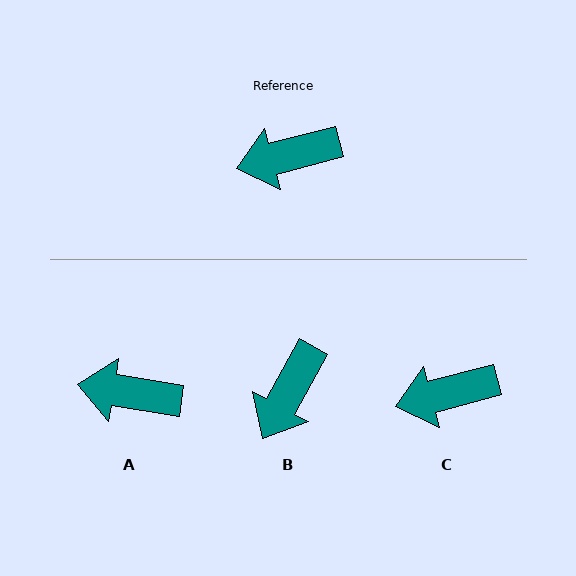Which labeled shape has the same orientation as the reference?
C.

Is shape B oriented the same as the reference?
No, it is off by about 46 degrees.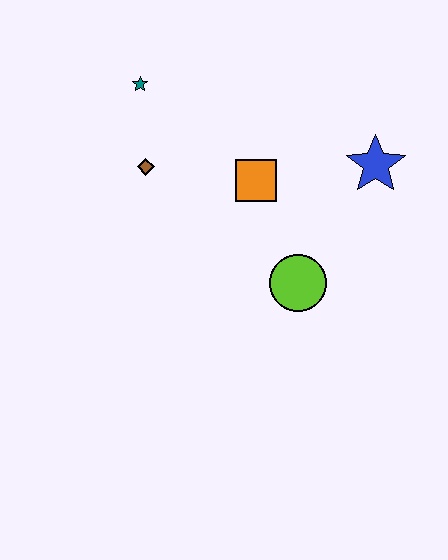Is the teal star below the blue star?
No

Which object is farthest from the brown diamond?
The blue star is farthest from the brown diamond.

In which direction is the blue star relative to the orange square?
The blue star is to the right of the orange square.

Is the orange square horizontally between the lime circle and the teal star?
Yes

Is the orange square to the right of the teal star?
Yes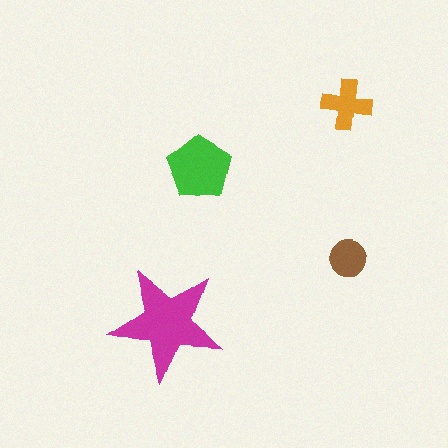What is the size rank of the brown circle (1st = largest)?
4th.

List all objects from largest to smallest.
The magenta star, the green pentagon, the orange cross, the brown circle.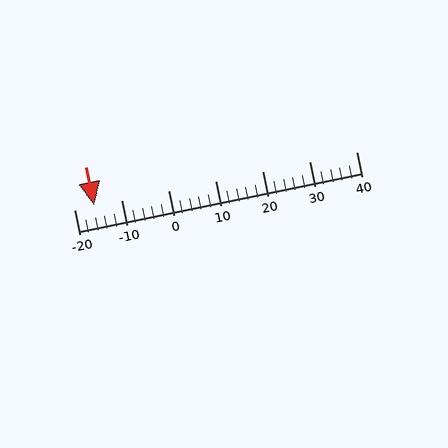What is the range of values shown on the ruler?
The ruler shows values from -20 to 40.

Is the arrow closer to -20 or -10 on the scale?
The arrow is closer to -20.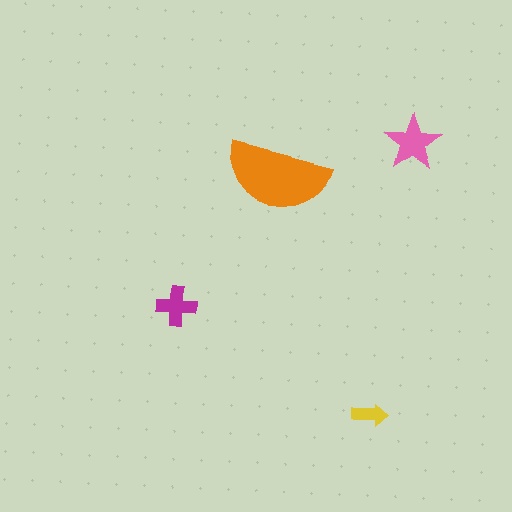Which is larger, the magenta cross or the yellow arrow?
The magenta cross.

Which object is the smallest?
The yellow arrow.